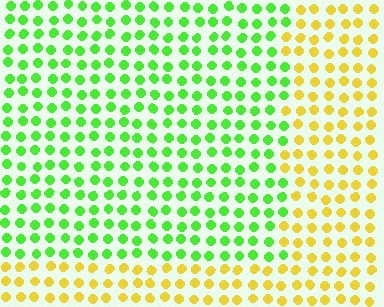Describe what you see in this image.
The image is filled with small yellow elements in a uniform arrangement. A rectangle-shaped region is visible where the elements are tinted to a slightly different hue, forming a subtle color boundary.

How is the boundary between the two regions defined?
The boundary is defined purely by a slight shift in hue (about 61 degrees). Spacing, size, and orientation are identical on both sides.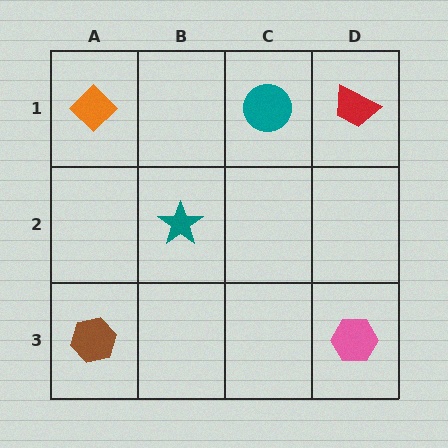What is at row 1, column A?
An orange diamond.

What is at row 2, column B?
A teal star.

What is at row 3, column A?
A brown hexagon.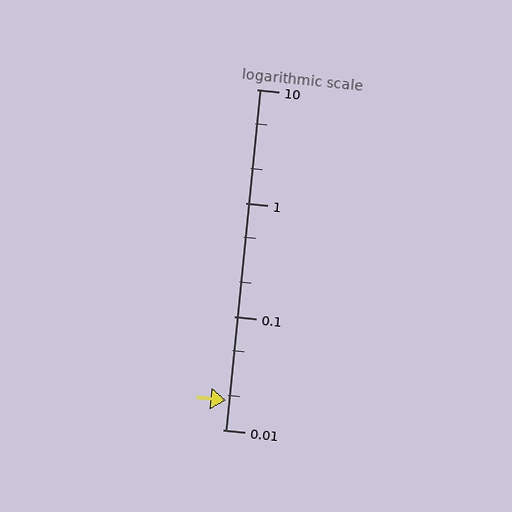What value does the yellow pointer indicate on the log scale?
The pointer indicates approximately 0.018.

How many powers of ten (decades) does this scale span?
The scale spans 3 decades, from 0.01 to 10.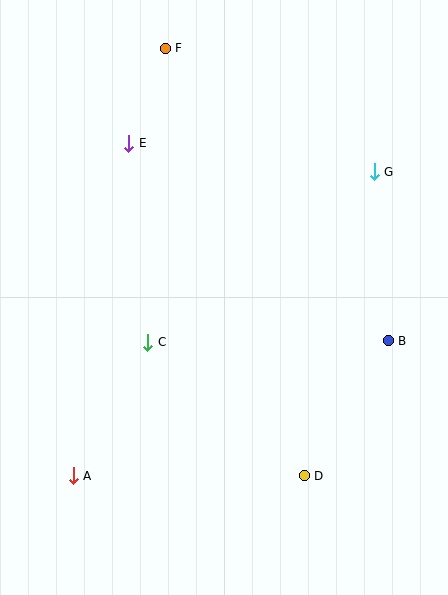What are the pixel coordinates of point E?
Point E is at (129, 143).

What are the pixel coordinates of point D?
Point D is at (304, 476).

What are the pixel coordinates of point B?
Point B is at (388, 341).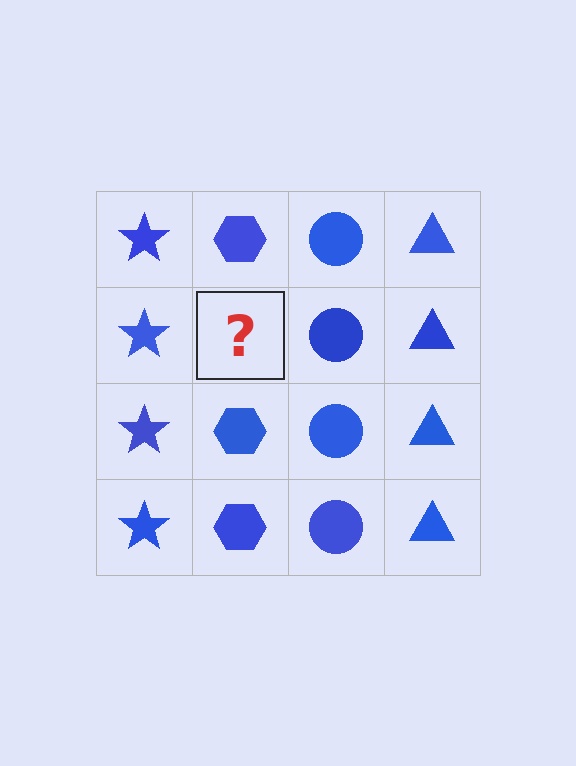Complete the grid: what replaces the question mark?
The question mark should be replaced with a blue hexagon.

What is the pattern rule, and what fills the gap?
The rule is that each column has a consistent shape. The gap should be filled with a blue hexagon.